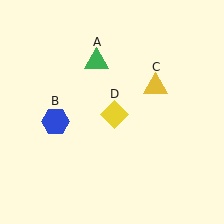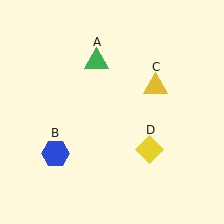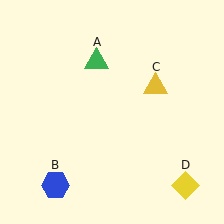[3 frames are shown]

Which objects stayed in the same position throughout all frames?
Green triangle (object A) and yellow triangle (object C) remained stationary.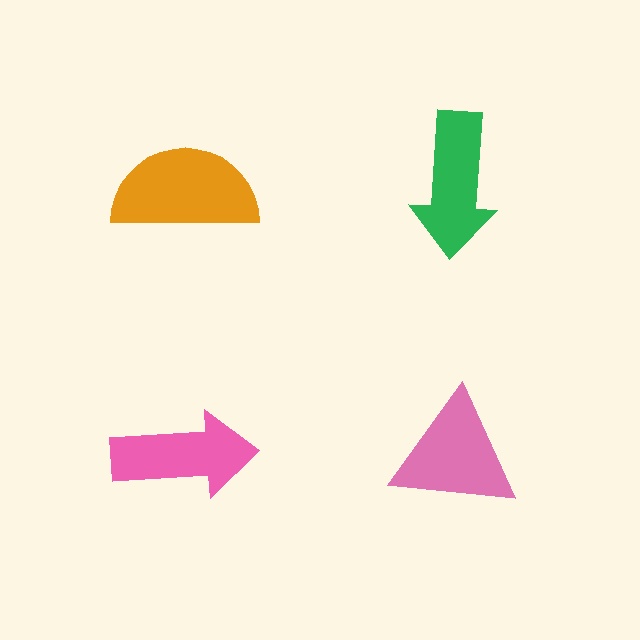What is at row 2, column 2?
A pink triangle.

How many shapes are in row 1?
2 shapes.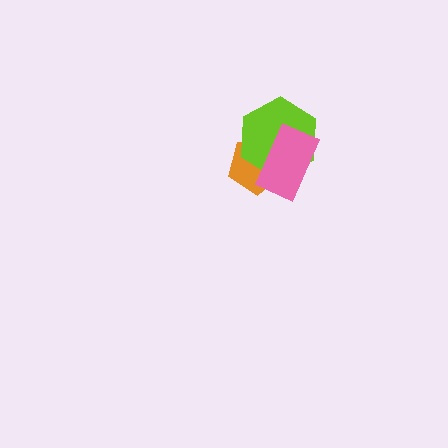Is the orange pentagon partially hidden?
Yes, it is partially covered by another shape.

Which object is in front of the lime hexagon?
The pink rectangle is in front of the lime hexagon.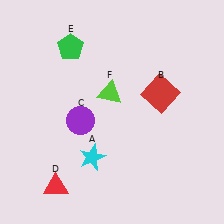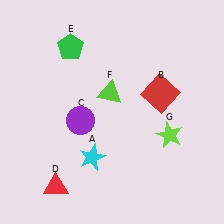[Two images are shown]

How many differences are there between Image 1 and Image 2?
There is 1 difference between the two images.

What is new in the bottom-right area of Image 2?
A lime star (G) was added in the bottom-right area of Image 2.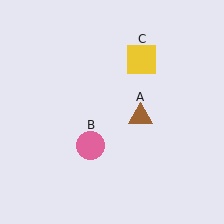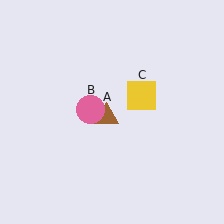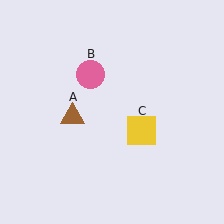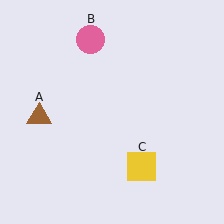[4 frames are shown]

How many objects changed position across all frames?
3 objects changed position: brown triangle (object A), pink circle (object B), yellow square (object C).